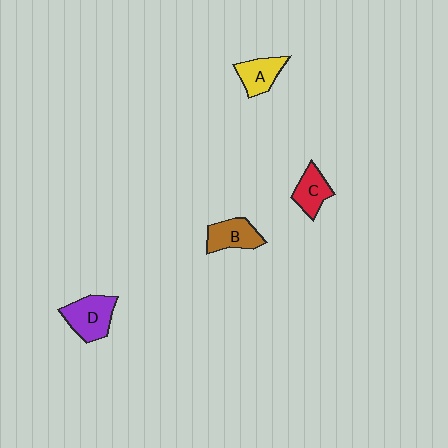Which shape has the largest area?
Shape D (purple).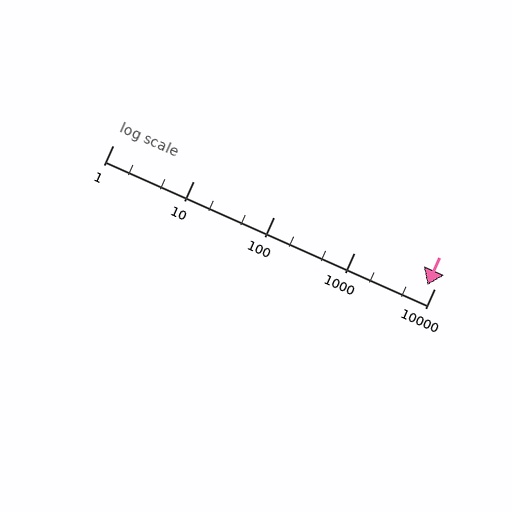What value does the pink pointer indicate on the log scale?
The pointer indicates approximately 8200.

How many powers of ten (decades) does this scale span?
The scale spans 4 decades, from 1 to 10000.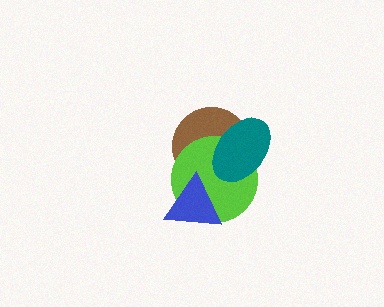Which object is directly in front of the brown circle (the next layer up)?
The lime circle is directly in front of the brown circle.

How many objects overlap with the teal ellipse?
2 objects overlap with the teal ellipse.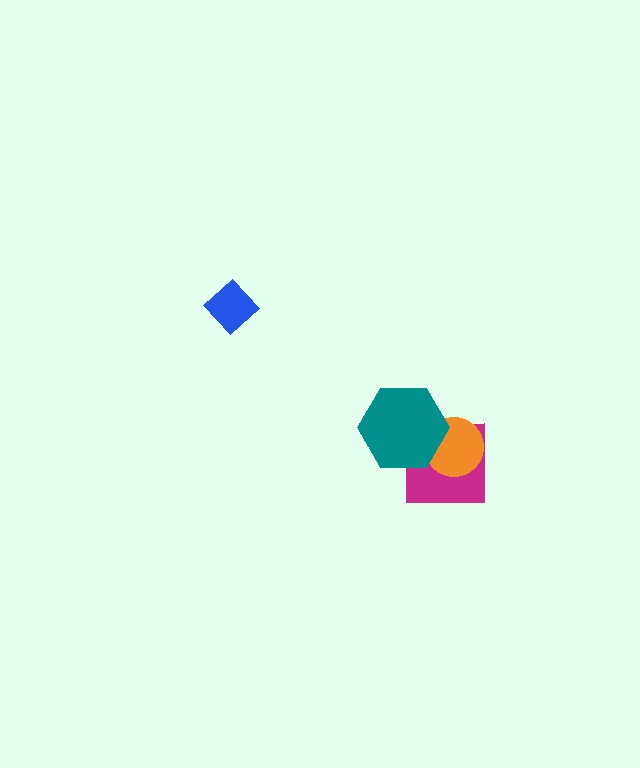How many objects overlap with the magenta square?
2 objects overlap with the magenta square.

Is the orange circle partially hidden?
Yes, it is partially covered by another shape.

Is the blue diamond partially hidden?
No, no other shape covers it.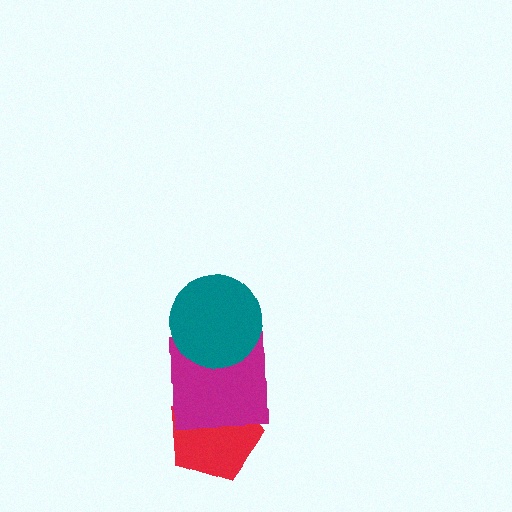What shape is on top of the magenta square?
The teal circle is on top of the magenta square.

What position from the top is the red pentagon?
The red pentagon is 3rd from the top.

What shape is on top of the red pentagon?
The magenta square is on top of the red pentagon.